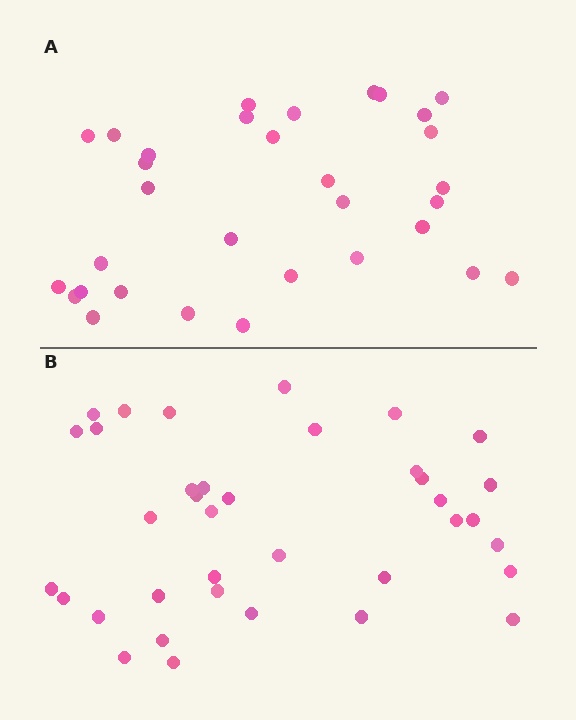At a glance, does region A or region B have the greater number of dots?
Region B (the bottom region) has more dots.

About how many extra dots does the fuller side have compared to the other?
Region B has about 5 more dots than region A.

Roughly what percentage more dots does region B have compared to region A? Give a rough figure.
About 15% more.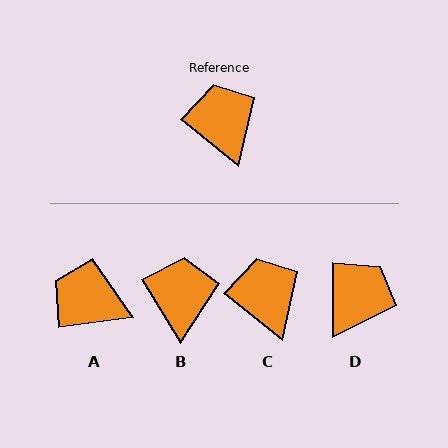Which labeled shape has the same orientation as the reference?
C.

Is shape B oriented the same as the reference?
No, it is off by about 20 degrees.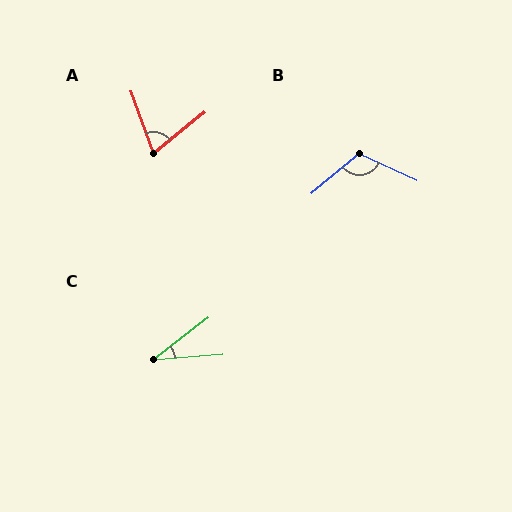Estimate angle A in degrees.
Approximately 71 degrees.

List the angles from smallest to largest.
C (33°), A (71°), B (116°).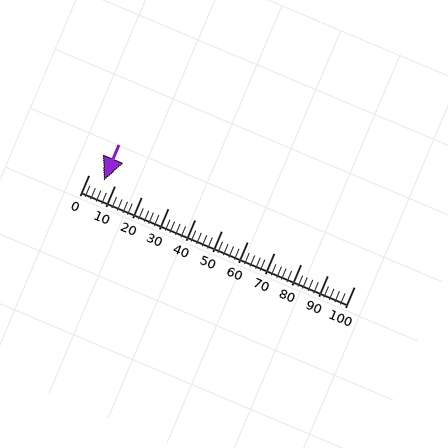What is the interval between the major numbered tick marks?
The major tick marks are spaced 10 units apart.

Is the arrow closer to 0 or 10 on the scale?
The arrow is closer to 10.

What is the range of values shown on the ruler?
The ruler shows values from 0 to 100.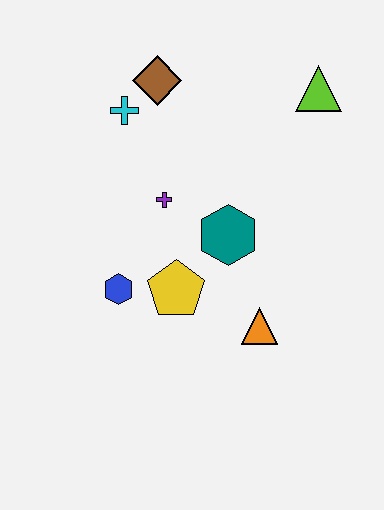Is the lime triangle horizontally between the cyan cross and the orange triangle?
No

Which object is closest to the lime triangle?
The brown diamond is closest to the lime triangle.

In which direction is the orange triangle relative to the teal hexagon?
The orange triangle is below the teal hexagon.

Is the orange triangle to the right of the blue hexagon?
Yes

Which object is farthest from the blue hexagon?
The lime triangle is farthest from the blue hexagon.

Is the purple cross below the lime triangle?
Yes